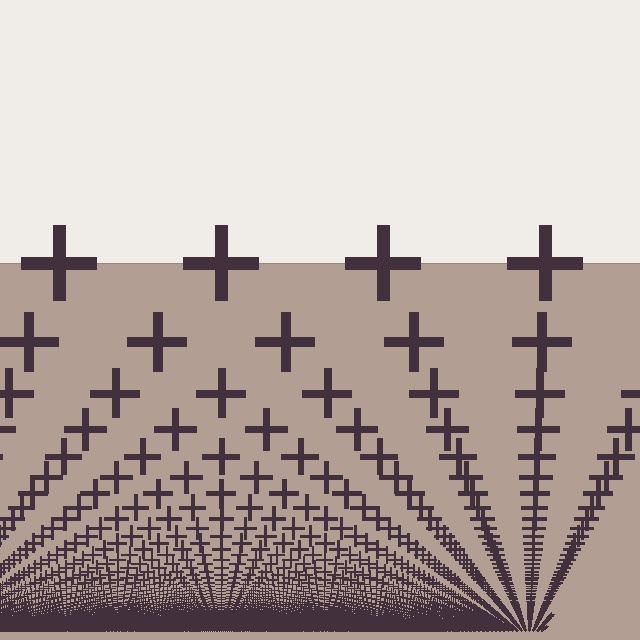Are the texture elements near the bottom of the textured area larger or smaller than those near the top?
Smaller. The gradient is inverted — elements near the bottom are smaller and denser.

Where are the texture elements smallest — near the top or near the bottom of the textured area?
Near the bottom.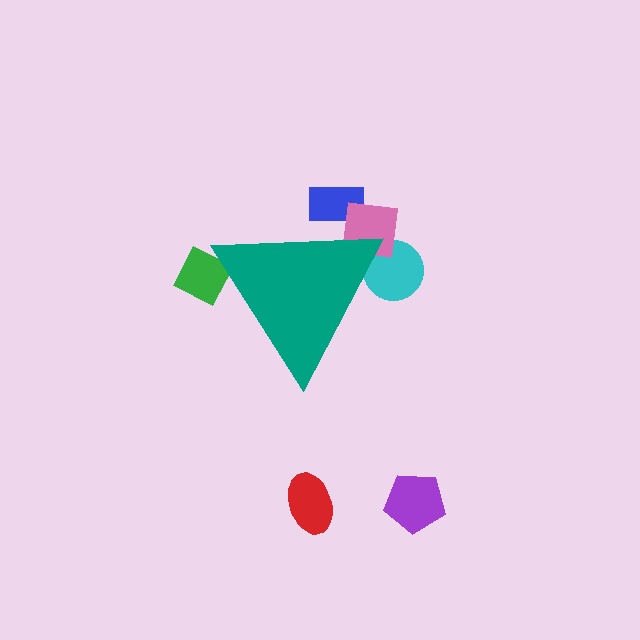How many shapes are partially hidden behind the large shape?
4 shapes are partially hidden.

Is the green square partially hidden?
Yes, the green square is partially hidden behind the teal triangle.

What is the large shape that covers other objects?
A teal triangle.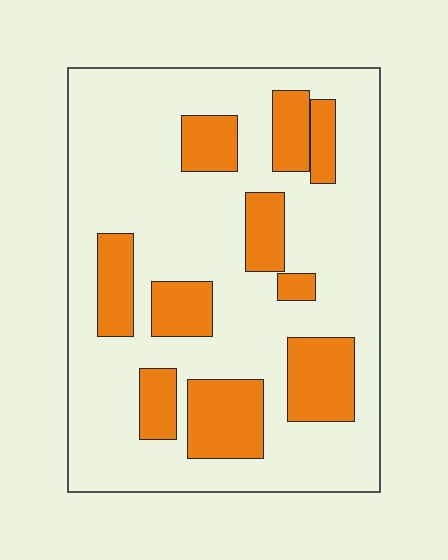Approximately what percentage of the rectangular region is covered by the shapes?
Approximately 25%.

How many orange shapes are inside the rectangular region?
10.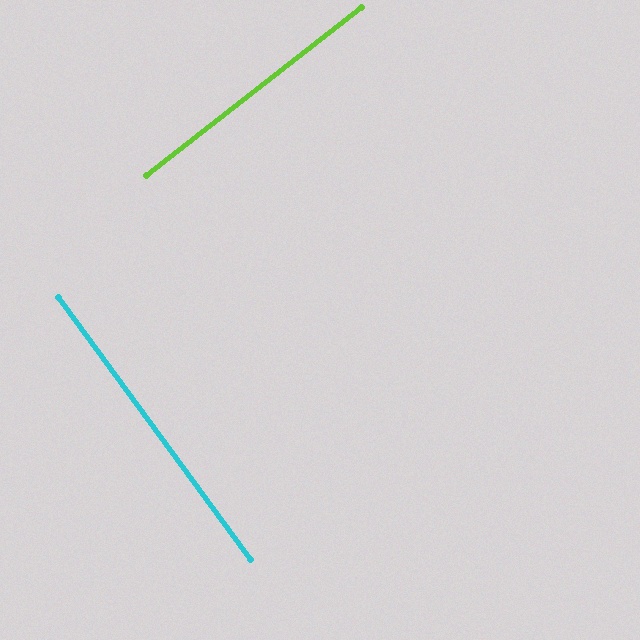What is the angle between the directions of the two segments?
Approximately 88 degrees.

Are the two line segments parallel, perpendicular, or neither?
Perpendicular — they meet at approximately 88°.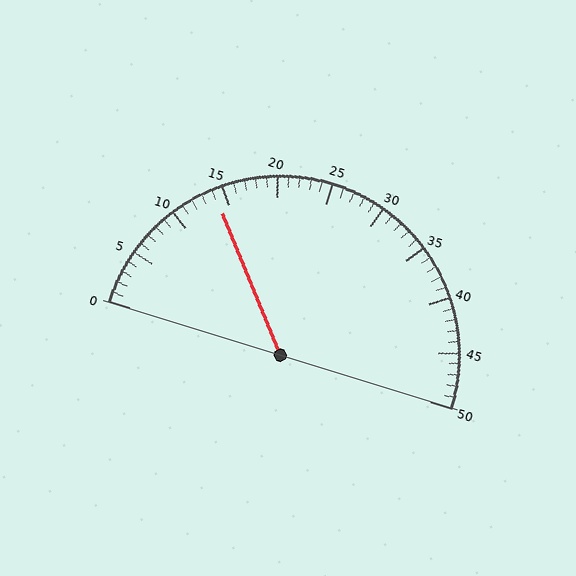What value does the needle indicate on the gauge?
The needle indicates approximately 14.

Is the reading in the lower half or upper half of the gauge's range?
The reading is in the lower half of the range (0 to 50).